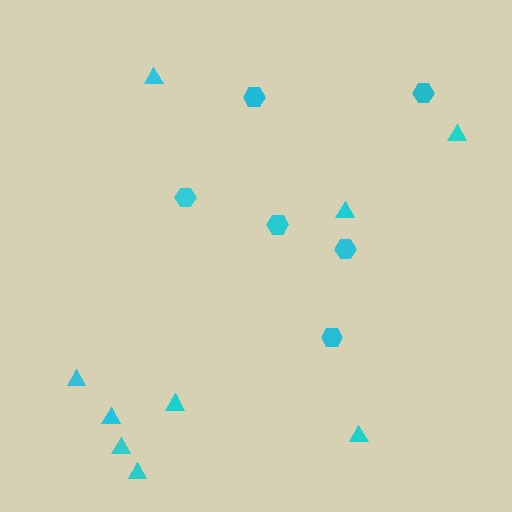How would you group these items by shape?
There are 2 groups: one group of triangles (9) and one group of hexagons (6).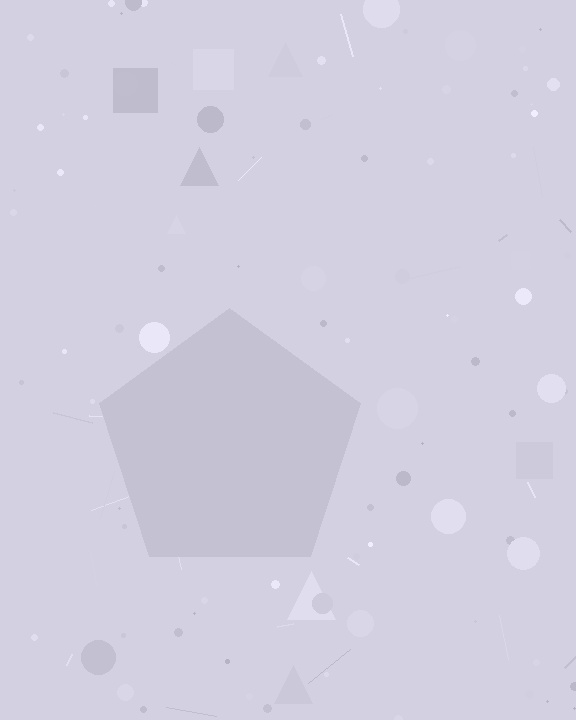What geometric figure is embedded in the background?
A pentagon is embedded in the background.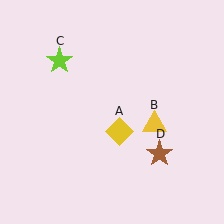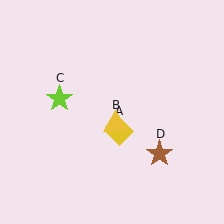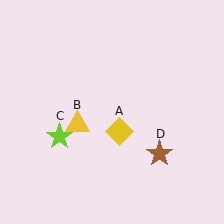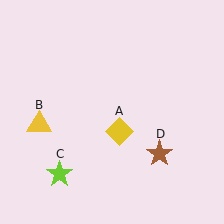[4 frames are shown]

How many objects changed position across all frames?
2 objects changed position: yellow triangle (object B), lime star (object C).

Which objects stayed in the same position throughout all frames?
Yellow diamond (object A) and brown star (object D) remained stationary.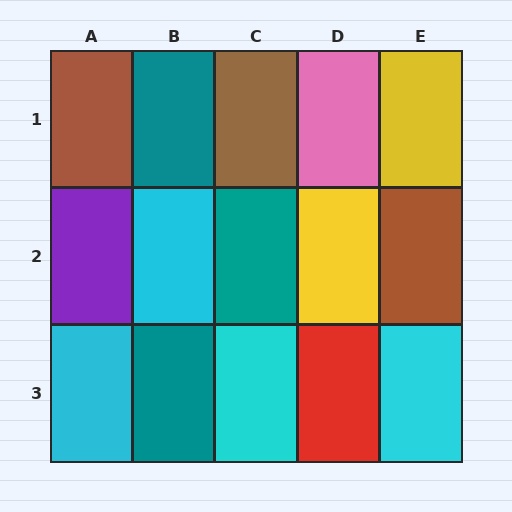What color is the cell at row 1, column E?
Yellow.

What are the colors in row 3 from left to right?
Cyan, teal, cyan, red, cyan.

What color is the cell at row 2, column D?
Yellow.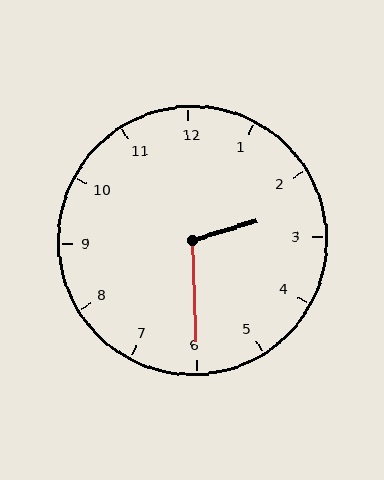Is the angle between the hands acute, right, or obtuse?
It is obtuse.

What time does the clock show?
2:30.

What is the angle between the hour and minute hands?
Approximately 105 degrees.